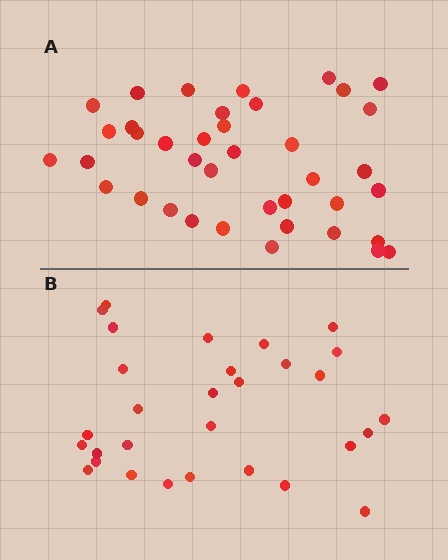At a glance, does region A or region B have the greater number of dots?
Region A (the top region) has more dots.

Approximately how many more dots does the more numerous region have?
Region A has roughly 8 or so more dots than region B.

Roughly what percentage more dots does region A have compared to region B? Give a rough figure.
About 30% more.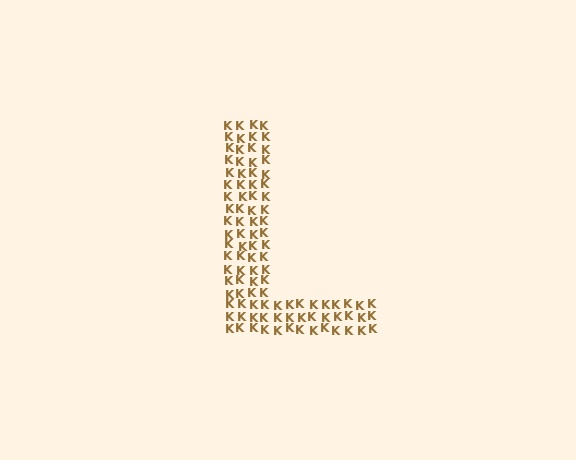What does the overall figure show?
The overall figure shows the letter L.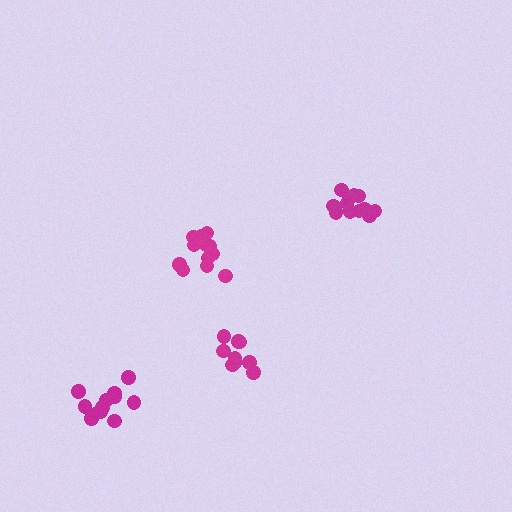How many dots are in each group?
Group 1: 14 dots, Group 2: 12 dots, Group 3: 14 dots, Group 4: 10 dots (50 total).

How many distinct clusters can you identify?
There are 4 distinct clusters.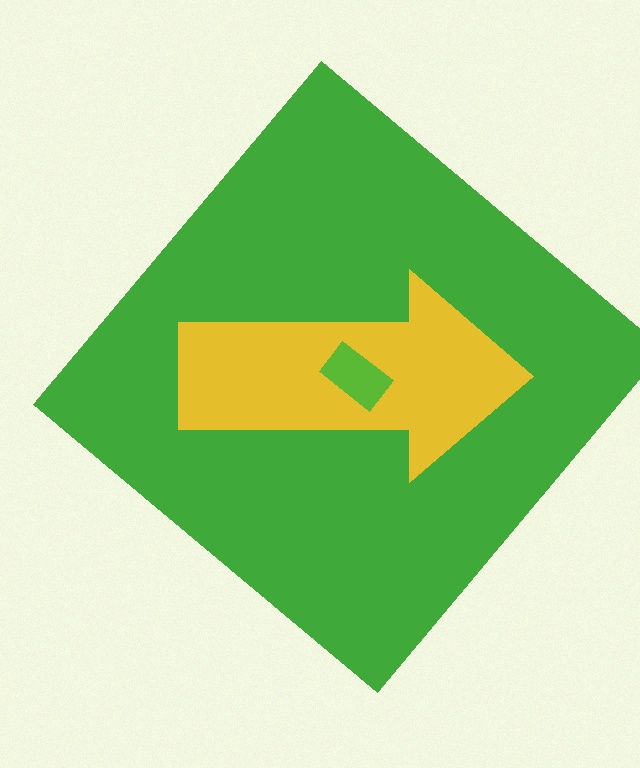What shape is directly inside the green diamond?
The yellow arrow.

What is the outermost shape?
The green diamond.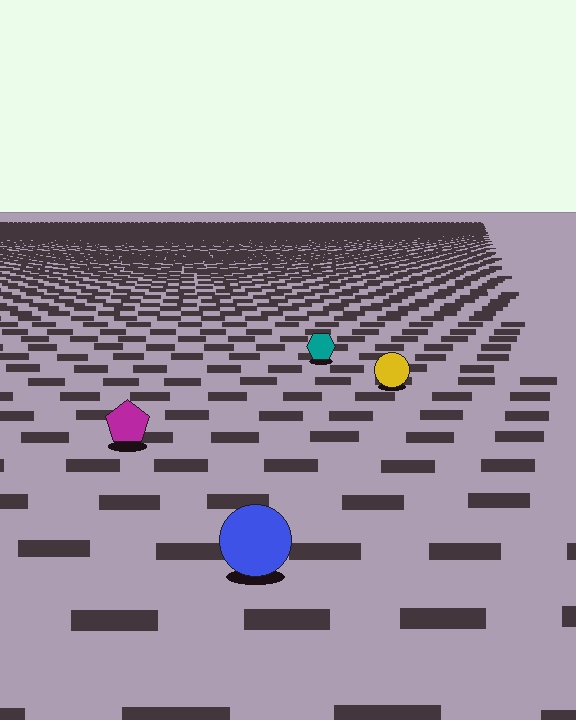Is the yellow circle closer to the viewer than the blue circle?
No. The blue circle is closer — you can tell from the texture gradient: the ground texture is coarser near it.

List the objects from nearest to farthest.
From nearest to farthest: the blue circle, the magenta pentagon, the yellow circle, the teal hexagon.